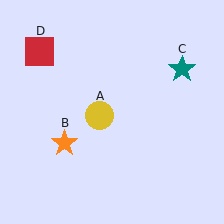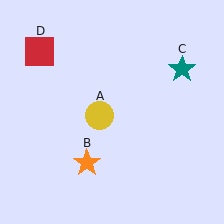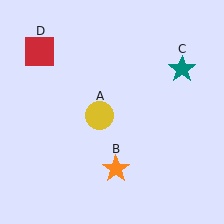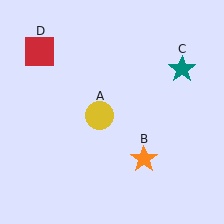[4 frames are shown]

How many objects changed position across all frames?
1 object changed position: orange star (object B).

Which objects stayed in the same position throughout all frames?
Yellow circle (object A) and teal star (object C) and red square (object D) remained stationary.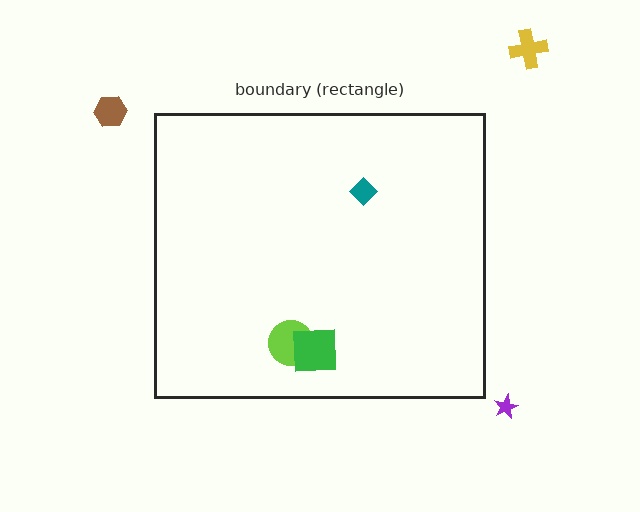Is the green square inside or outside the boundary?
Inside.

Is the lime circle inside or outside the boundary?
Inside.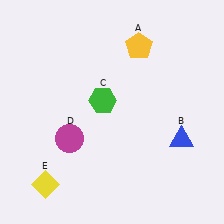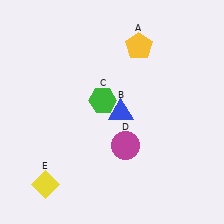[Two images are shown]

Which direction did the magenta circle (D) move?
The magenta circle (D) moved right.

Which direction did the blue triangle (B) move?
The blue triangle (B) moved left.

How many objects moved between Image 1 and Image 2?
2 objects moved between the two images.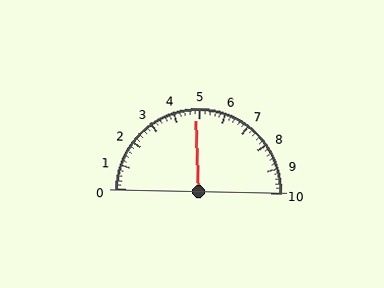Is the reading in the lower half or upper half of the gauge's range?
The reading is in the lower half of the range (0 to 10).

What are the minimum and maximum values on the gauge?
The gauge ranges from 0 to 10.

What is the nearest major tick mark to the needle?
The nearest major tick mark is 5.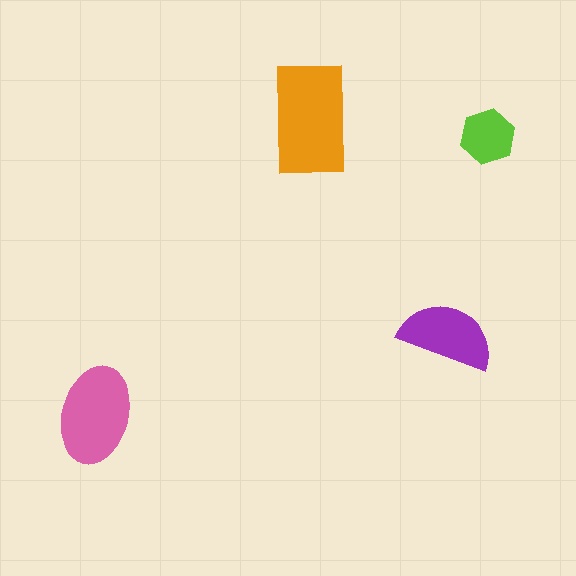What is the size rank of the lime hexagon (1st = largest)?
4th.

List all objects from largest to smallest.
The orange rectangle, the pink ellipse, the purple semicircle, the lime hexagon.